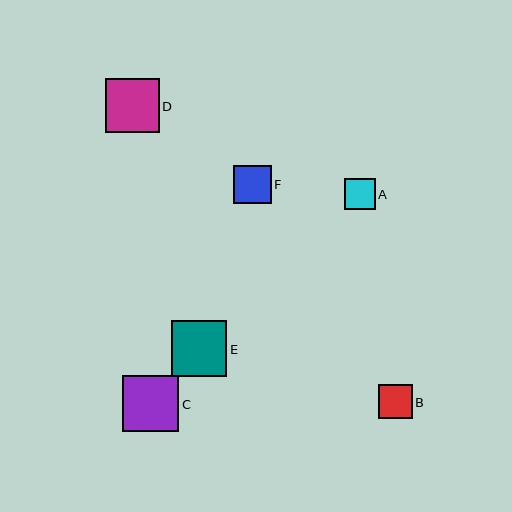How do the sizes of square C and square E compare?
Square C and square E are approximately the same size.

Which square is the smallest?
Square A is the smallest with a size of approximately 30 pixels.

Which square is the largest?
Square C is the largest with a size of approximately 56 pixels.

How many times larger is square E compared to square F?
Square E is approximately 1.5 times the size of square F.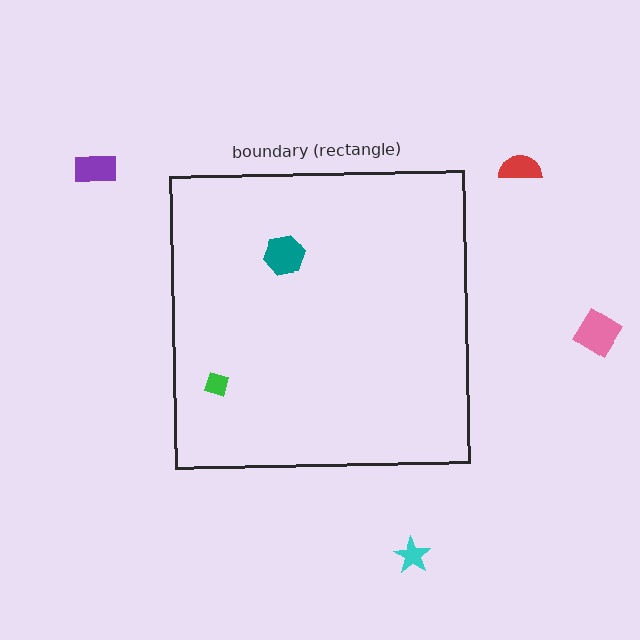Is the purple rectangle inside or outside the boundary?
Outside.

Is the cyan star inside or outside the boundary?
Outside.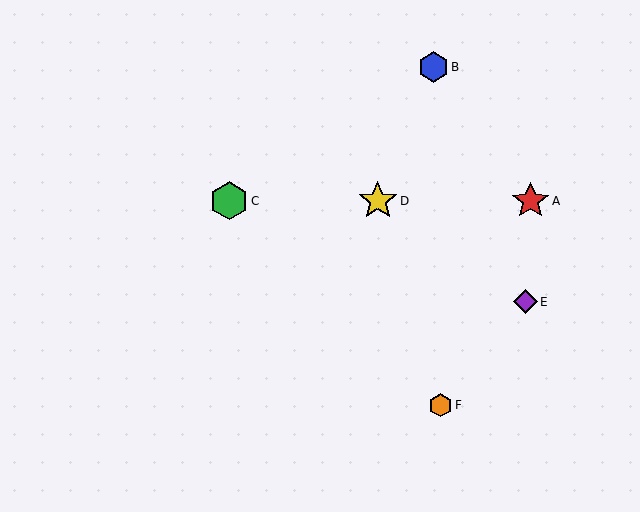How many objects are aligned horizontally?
3 objects (A, C, D) are aligned horizontally.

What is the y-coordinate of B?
Object B is at y≈67.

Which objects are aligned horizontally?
Objects A, C, D are aligned horizontally.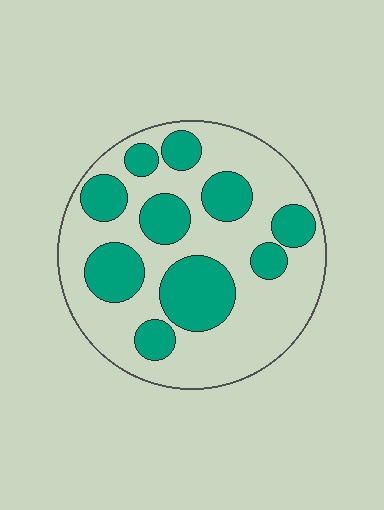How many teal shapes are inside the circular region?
10.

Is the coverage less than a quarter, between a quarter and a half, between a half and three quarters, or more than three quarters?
Between a quarter and a half.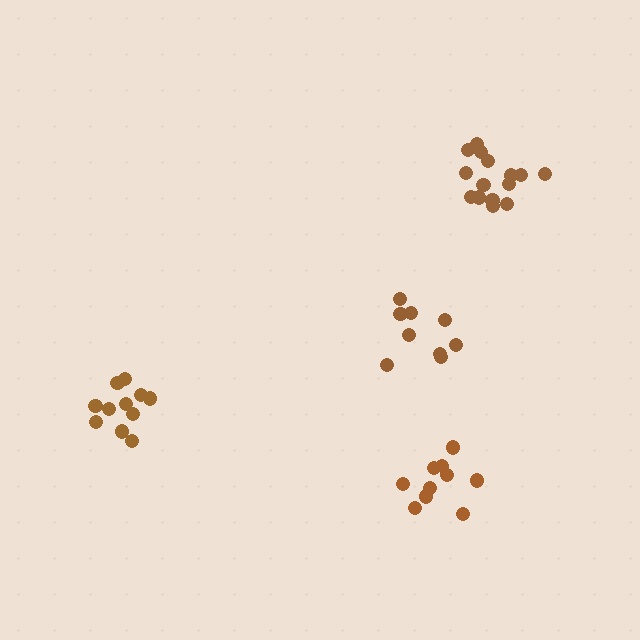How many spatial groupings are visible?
There are 4 spatial groupings.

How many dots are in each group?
Group 1: 9 dots, Group 2: 15 dots, Group 3: 10 dots, Group 4: 11 dots (45 total).